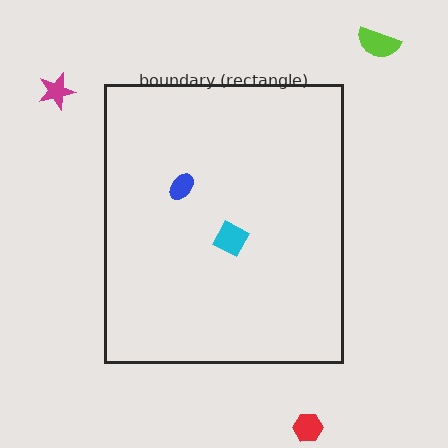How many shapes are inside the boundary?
2 inside, 3 outside.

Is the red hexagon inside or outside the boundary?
Outside.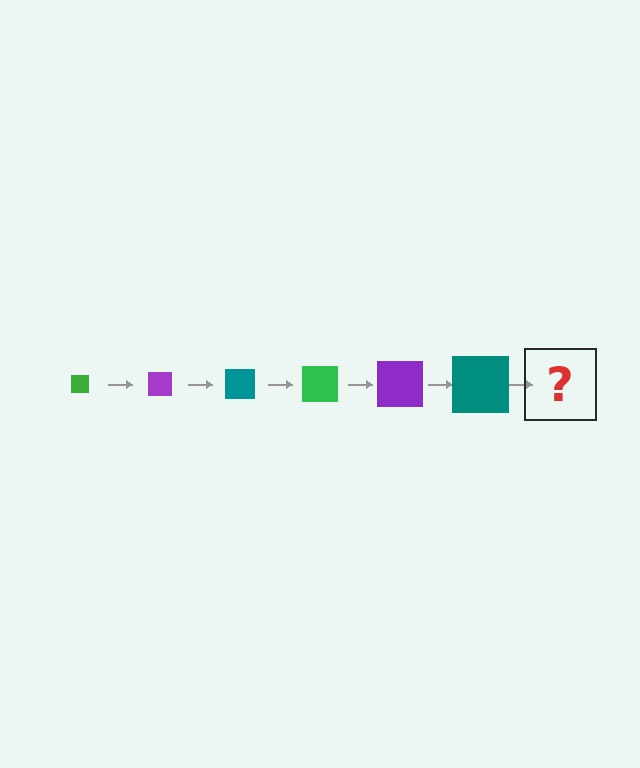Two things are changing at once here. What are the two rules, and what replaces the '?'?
The two rules are that the square grows larger each step and the color cycles through green, purple, and teal. The '?' should be a green square, larger than the previous one.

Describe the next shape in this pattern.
It should be a green square, larger than the previous one.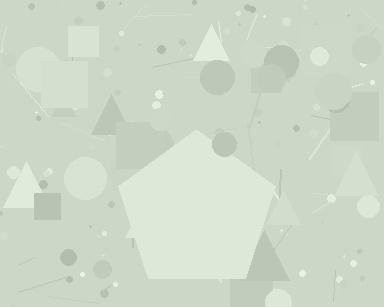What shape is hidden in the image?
A pentagon is hidden in the image.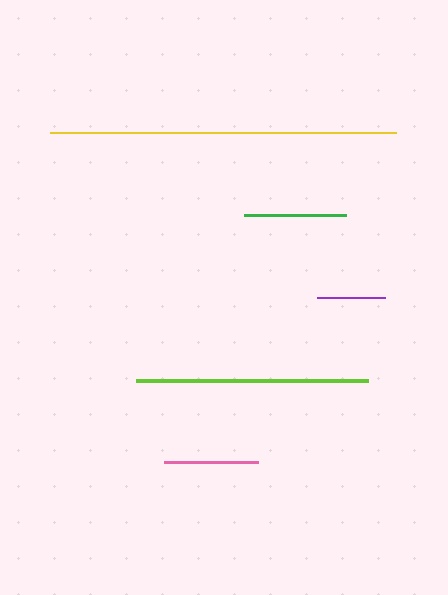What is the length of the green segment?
The green segment is approximately 103 pixels long.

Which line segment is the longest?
The yellow line is the longest at approximately 346 pixels.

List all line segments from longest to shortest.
From longest to shortest: yellow, lime, green, pink, purple.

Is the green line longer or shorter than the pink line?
The green line is longer than the pink line.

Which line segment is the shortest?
The purple line is the shortest at approximately 68 pixels.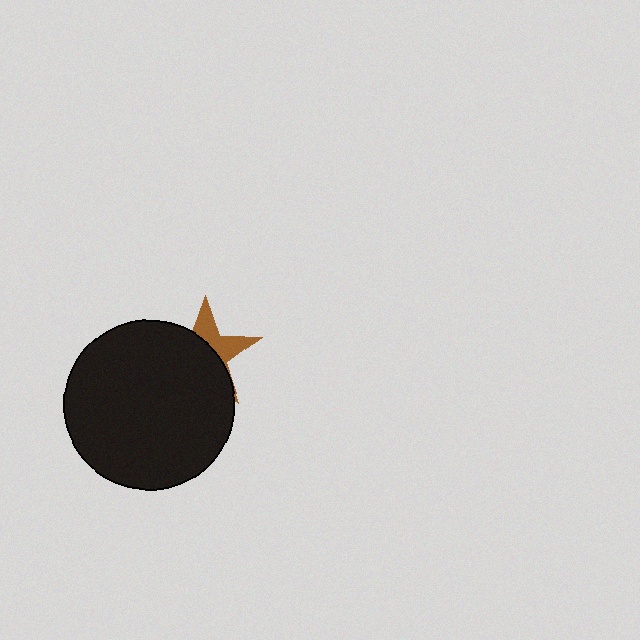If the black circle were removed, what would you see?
You would see the complete brown star.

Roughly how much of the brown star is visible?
A small part of it is visible (roughly 35%).